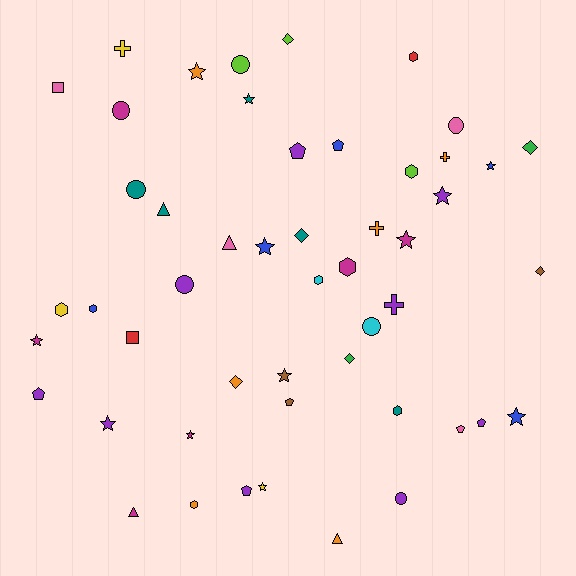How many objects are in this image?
There are 50 objects.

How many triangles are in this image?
There are 4 triangles.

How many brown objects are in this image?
There are 3 brown objects.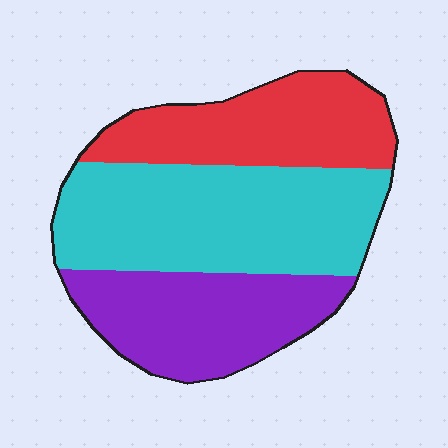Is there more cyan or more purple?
Cyan.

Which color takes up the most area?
Cyan, at roughly 45%.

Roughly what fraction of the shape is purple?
Purple covers about 30% of the shape.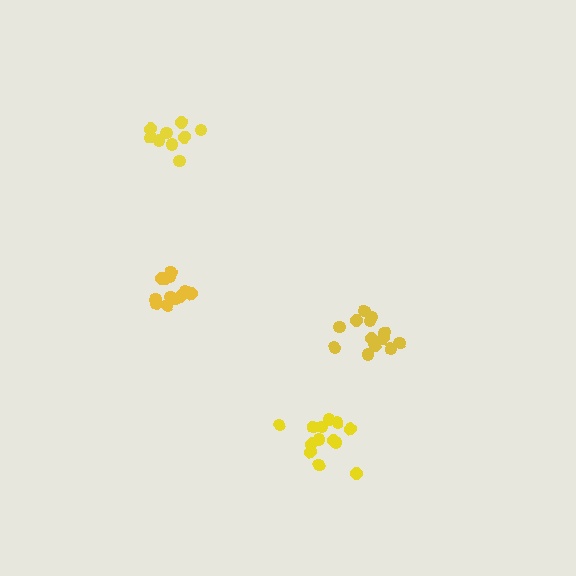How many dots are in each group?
Group 1: 13 dots, Group 2: 12 dots, Group 3: 13 dots, Group 4: 9 dots (47 total).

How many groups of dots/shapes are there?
There are 4 groups.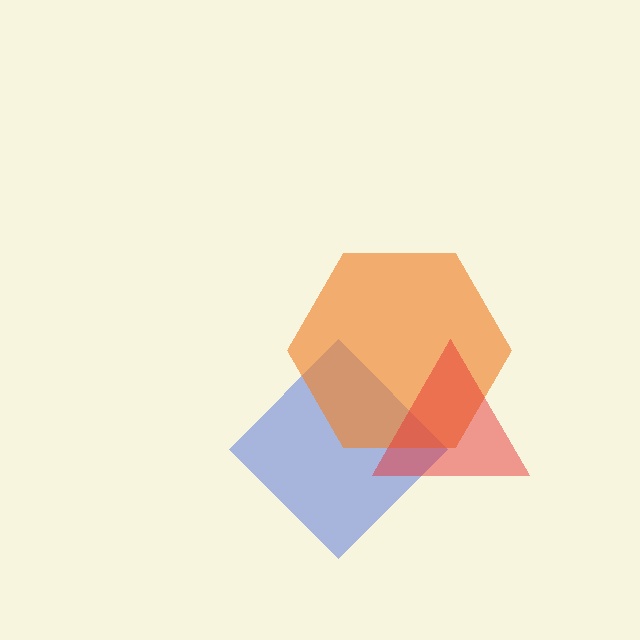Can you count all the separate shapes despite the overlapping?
Yes, there are 3 separate shapes.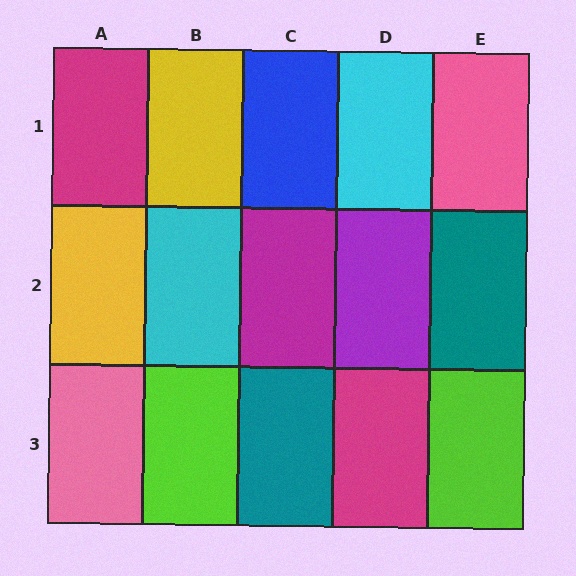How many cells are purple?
1 cell is purple.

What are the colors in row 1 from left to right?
Magenta, yellow, blue, cyan, pink.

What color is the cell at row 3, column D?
Magenta.